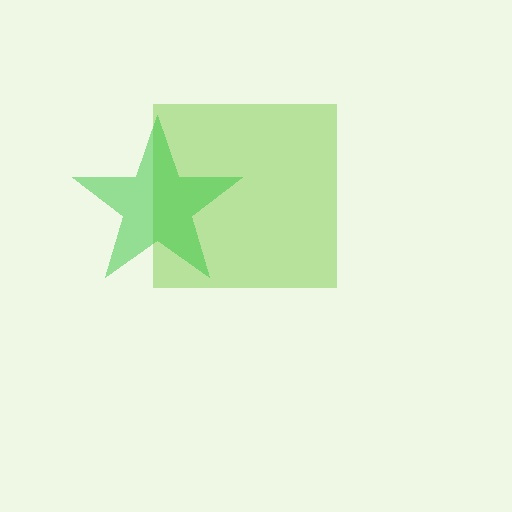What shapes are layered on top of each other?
The layered shapes are: a lime square, a green star.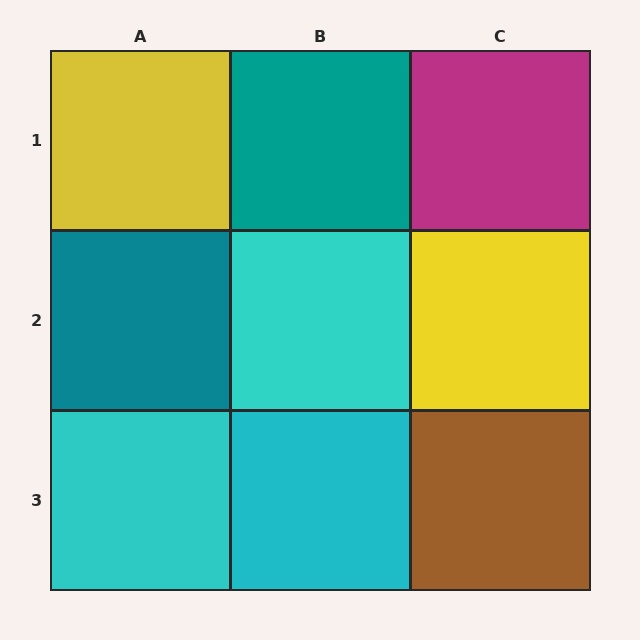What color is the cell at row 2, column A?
Teal.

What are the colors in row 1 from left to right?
Yellow, teal, magenta.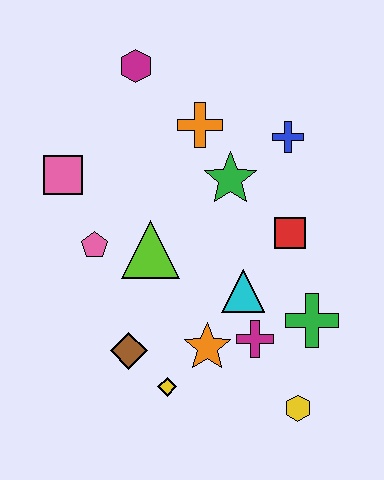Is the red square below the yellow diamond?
No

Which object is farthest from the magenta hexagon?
The yellow hexagon is farthest from the magenta hexagon.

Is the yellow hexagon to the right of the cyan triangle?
Yes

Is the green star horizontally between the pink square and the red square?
Yes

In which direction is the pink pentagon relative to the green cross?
The pink pentagon is to the left of the green cross.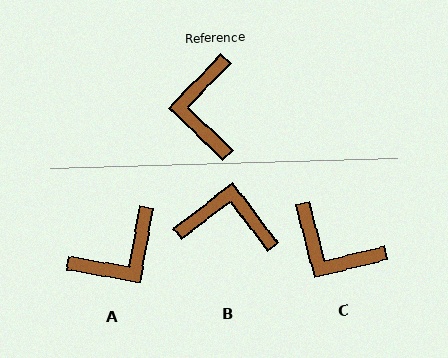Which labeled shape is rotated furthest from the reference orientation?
A, about 124 degrees away.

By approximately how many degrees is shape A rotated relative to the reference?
Approximately 124 degrees counter-clockwise.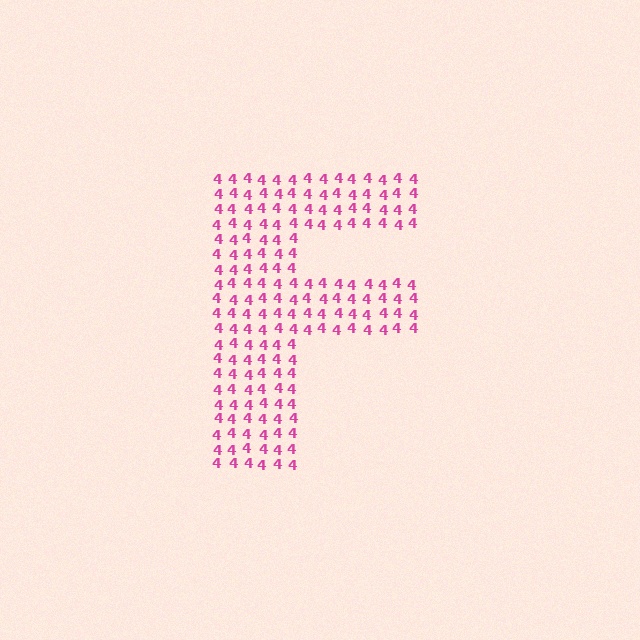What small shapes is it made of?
It is made of small digit 4's.